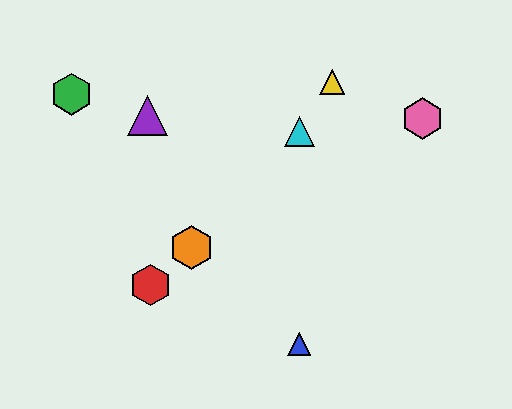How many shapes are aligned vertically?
2 shapes (the blue triangle, the cyan triangle) are aligned vertically.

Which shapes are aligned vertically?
The blue triangle, the cyan triangle are aligned vertically.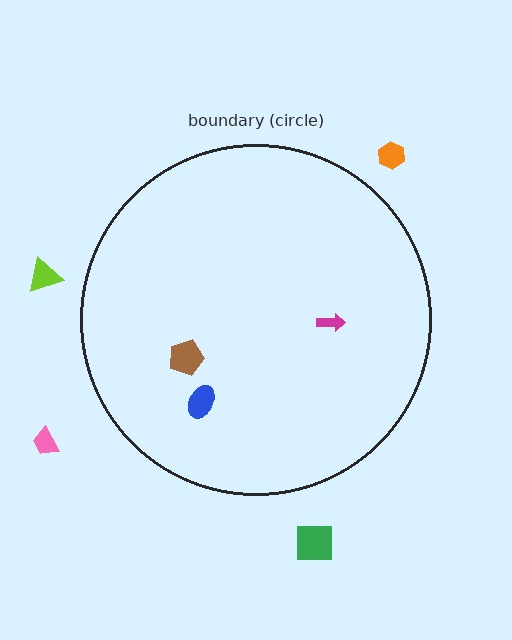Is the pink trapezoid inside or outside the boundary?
Outside.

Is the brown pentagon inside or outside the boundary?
Inside.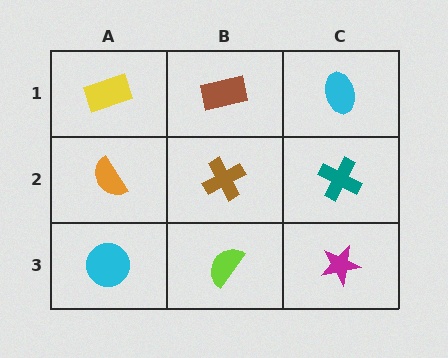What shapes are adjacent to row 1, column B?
A brown cross (row 2, column B), a yellow rectangle (row 1, column A), a cyan ellipse (row 1, column C).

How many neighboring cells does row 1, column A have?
2.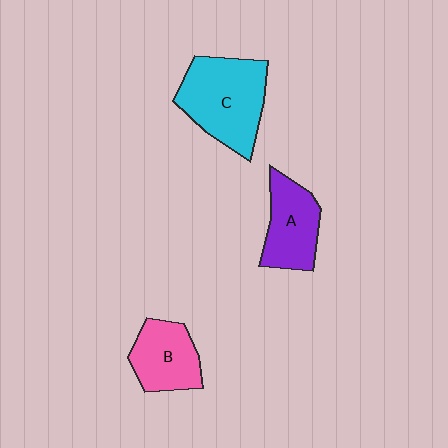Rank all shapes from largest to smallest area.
From largest to smallest: C (cyan), A (purple), B (pink).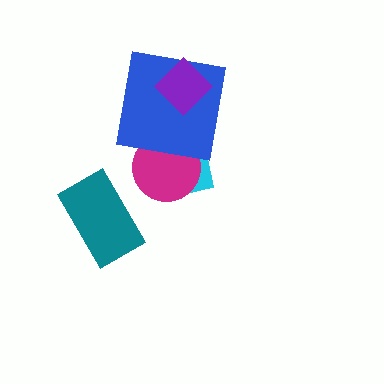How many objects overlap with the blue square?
2 objects overlap with the blue square.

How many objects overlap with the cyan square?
1 object overlaps with the cyan square.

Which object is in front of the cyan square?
The magenta circle is in front of the cyan square.